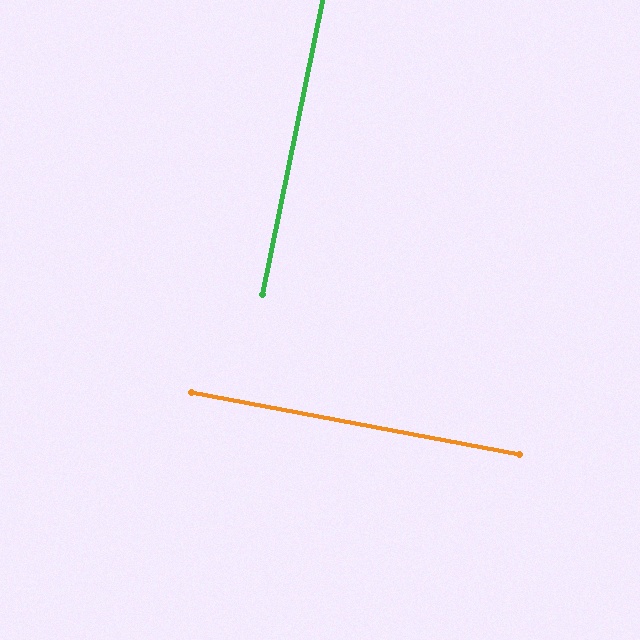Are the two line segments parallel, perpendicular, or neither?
Perpendicular — they meet at approximately 89°.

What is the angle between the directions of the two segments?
Approximately 89 degrees.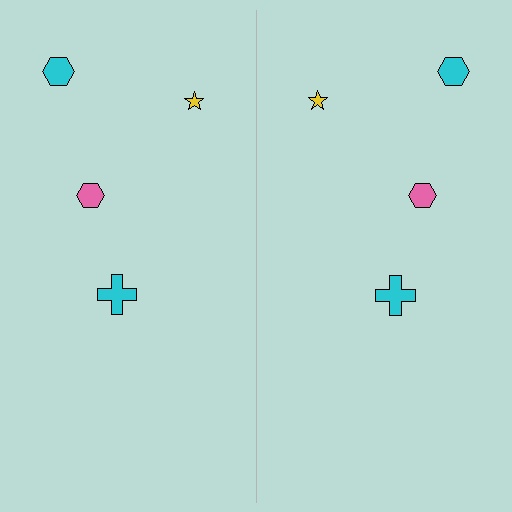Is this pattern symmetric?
Yes, this pattern has bilateral (reflection) symmetry.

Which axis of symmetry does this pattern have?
The pattern has a vertical axis of symmetry running through the center of the image.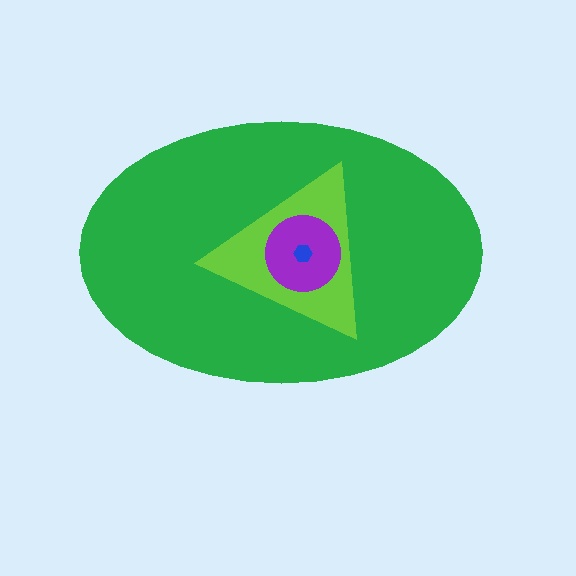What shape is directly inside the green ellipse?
The lime triangle.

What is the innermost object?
The blue hexagon.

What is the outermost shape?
The green ellipse.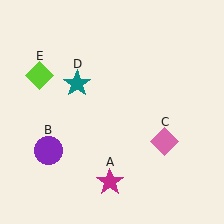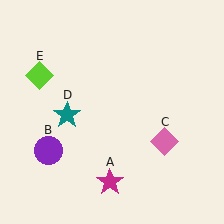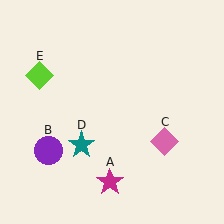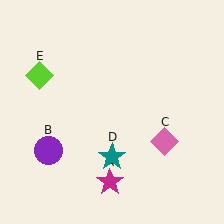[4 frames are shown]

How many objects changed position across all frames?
1 object changed position: teal star (object D).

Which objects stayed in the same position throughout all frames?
Magenta star (object A) and purple circle (object B) and pink diamond (object C) and lime diamond (object E) remained stationary.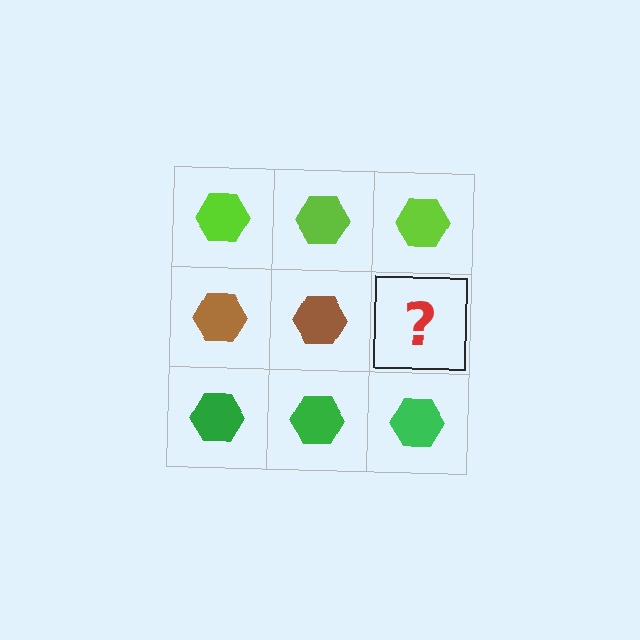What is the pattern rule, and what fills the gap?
The rule is that each row has a consistent color. The gap should be filled with a brown hexagon.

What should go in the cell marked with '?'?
The missing cell should contain a brown hexagon.